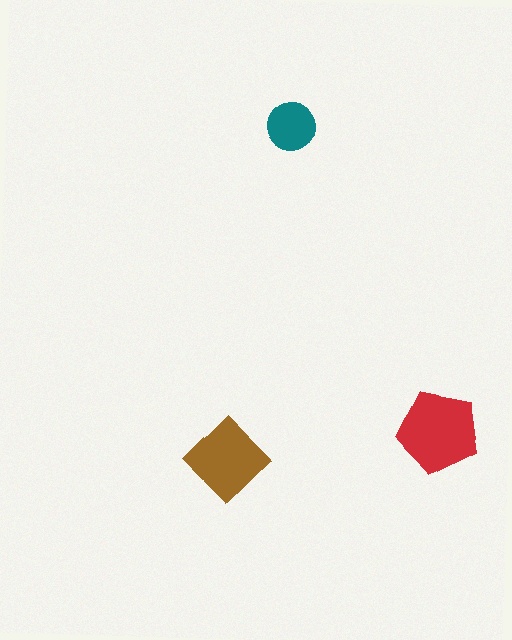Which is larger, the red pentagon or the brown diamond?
The red pentagon.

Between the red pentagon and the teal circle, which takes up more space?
The red pentagon.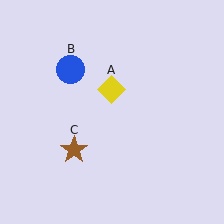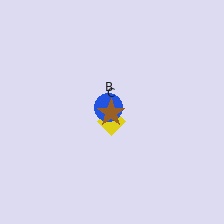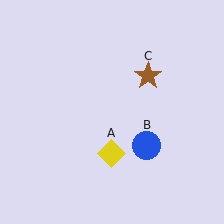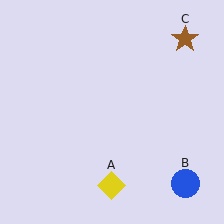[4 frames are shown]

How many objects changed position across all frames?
3 objects changed position: yellow diamond (object A), blue circle (object B), brown star (object C).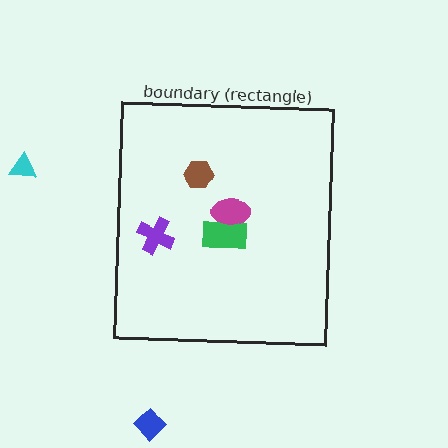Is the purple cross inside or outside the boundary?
Inside.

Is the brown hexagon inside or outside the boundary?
Inside.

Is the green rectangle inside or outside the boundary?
Inside.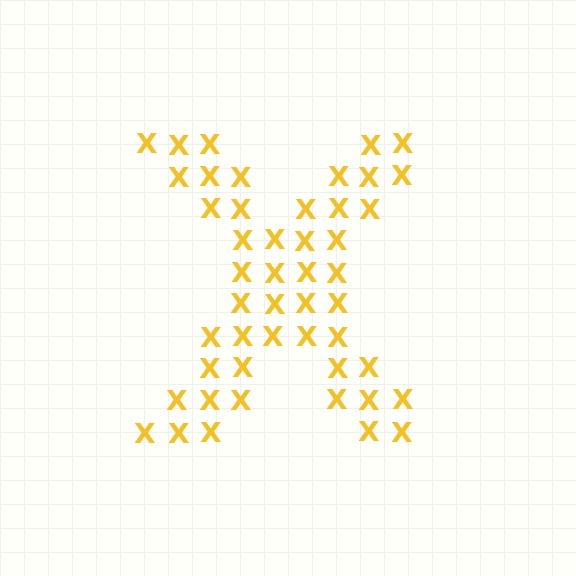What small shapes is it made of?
It is made of small letter X's.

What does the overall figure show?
The overall figure shows the letter X.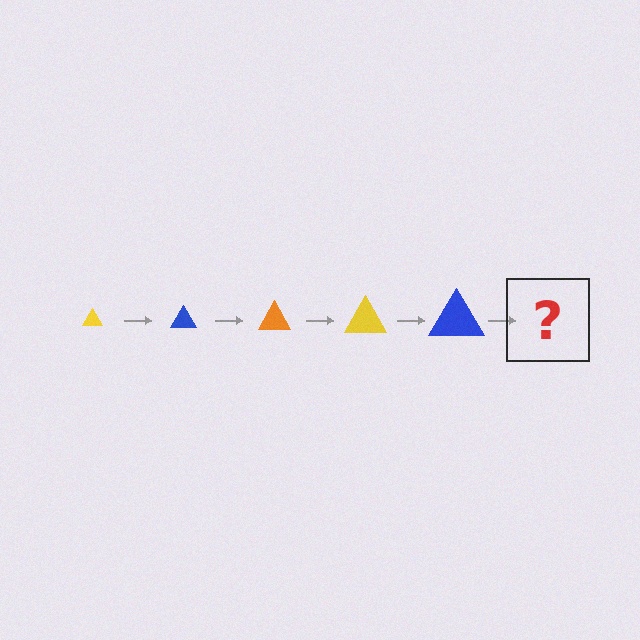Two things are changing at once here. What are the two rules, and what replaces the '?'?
The two rules are that the triangle grows larger each step and the color cycles through yellow, blue, and orange. The '?' should be an orange triangle, larger than the previous one.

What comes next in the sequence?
The next element should be an orange triangle, larger than the previous one.